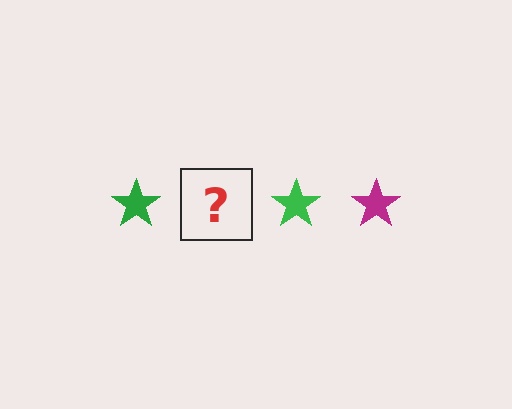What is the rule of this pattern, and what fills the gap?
The rule is that the pattern cycles through green, magenta stars. The gap should be filled with a magenta star.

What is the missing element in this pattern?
The missing element is a magenta star.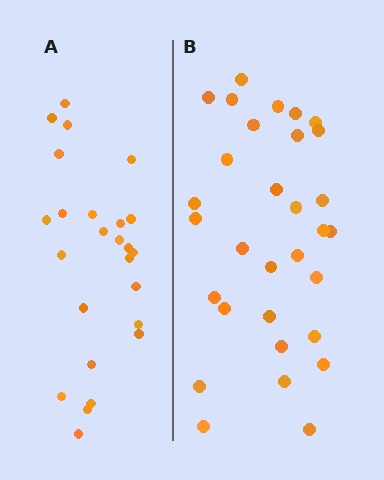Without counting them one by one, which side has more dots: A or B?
Region B (the right region) has more dots.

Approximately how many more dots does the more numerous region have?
Region B has about 6 more dots than region A.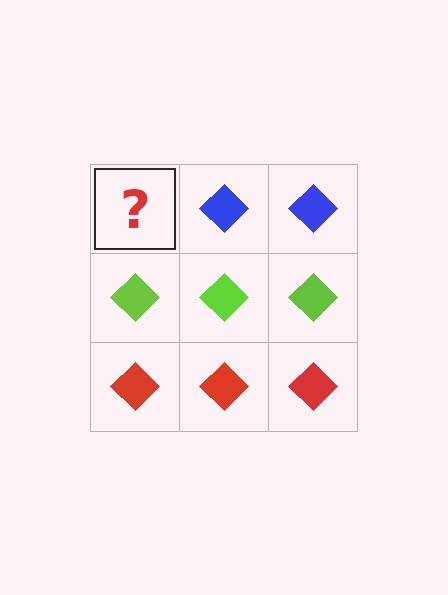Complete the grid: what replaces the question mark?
The question mark should be replaced with a blue diamond.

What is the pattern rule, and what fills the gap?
The rule is that each row has a consistent color. The gap should be filled with a blue diamond.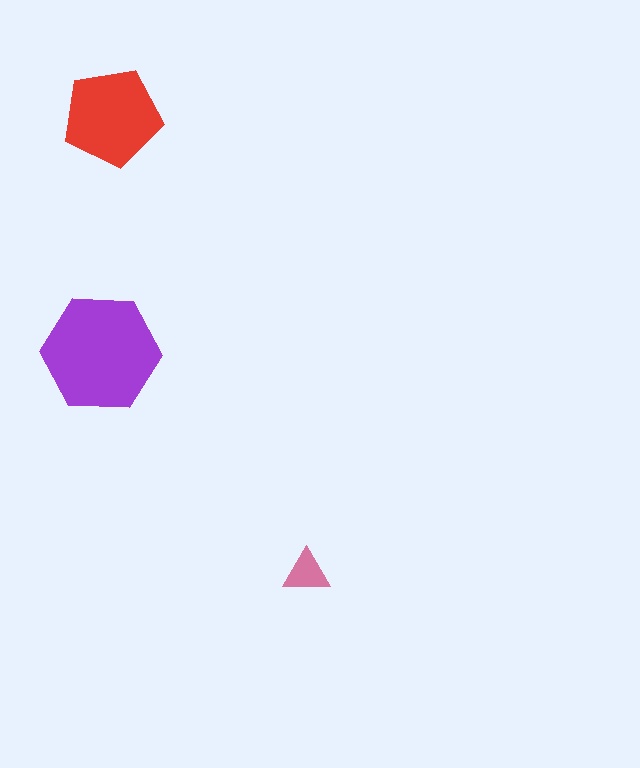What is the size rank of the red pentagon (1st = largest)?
2nd.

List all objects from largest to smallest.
The purple hexagon, the red pentagon, the pink triangle.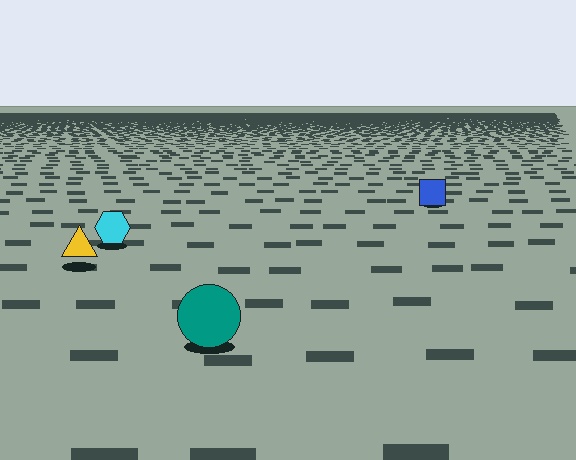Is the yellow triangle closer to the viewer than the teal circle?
No. The teal circle is closer — you can tell from the texture gradient: the ground texture is coarser near it.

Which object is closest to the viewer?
The teal circle is closest. The texture marks near it are larger and more spread out.